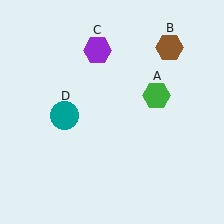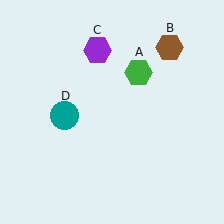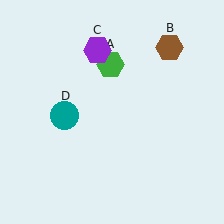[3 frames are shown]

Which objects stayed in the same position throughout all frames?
Brown hexagon (object B) and purple hexagon (object C) and teal circle (object D) remained stationary.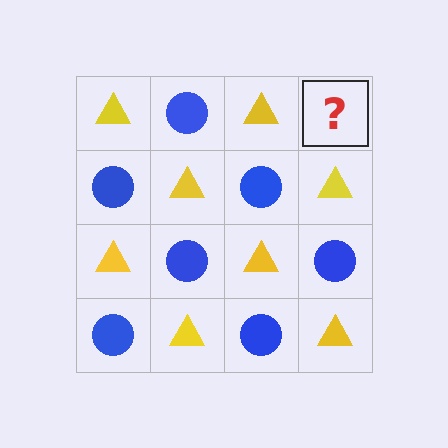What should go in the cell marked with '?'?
The missing cell should contain a blue circle.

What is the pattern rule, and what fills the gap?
The rule is that it alternates yellow triangle and blue circle in a checkerboard pattern. The gap should be filled with a blue circle.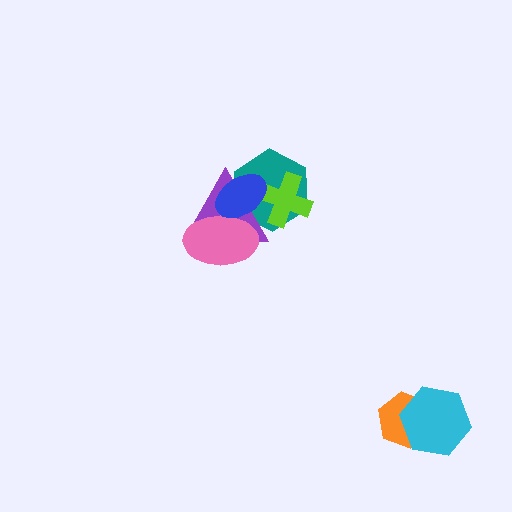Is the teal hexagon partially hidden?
Yes, it is partially covered by another shape.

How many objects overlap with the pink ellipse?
3 objects overlap with the pink ellipse.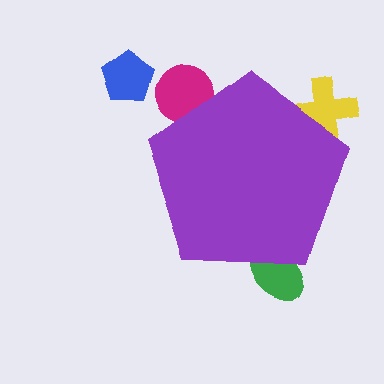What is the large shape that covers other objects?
A purple pentagon.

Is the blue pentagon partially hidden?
No, the blue pentagon is fully visible.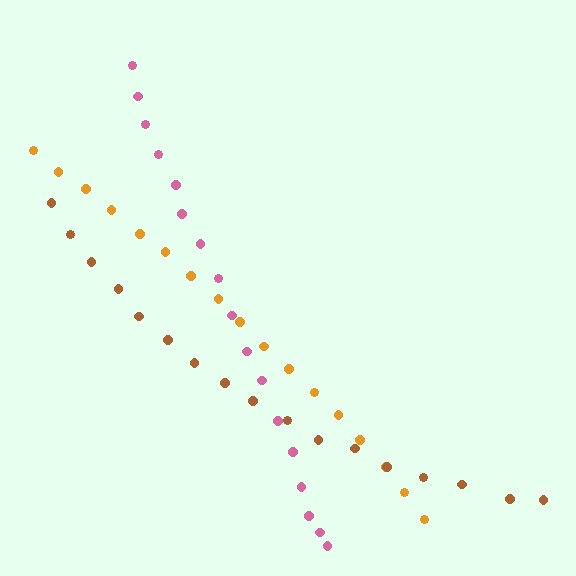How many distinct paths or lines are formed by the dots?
There are 3 distinct paths.